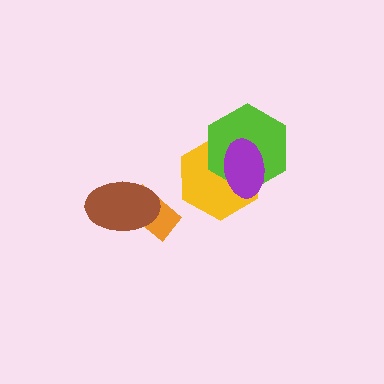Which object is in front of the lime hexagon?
The purple ellipse is in front of the lime hexagon.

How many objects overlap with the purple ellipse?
2 objects overlap with the purple ellipse.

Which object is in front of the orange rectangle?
The brown ellipse is in front of the orange rectangle.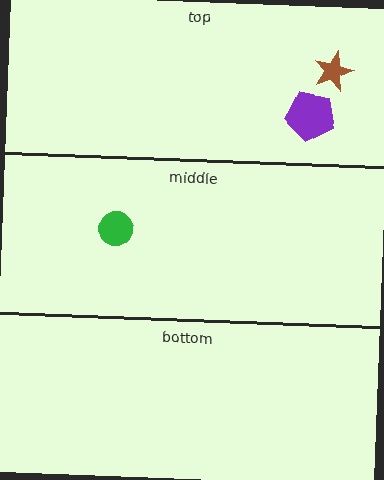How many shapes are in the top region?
2.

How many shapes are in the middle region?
1.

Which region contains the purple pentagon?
The top region.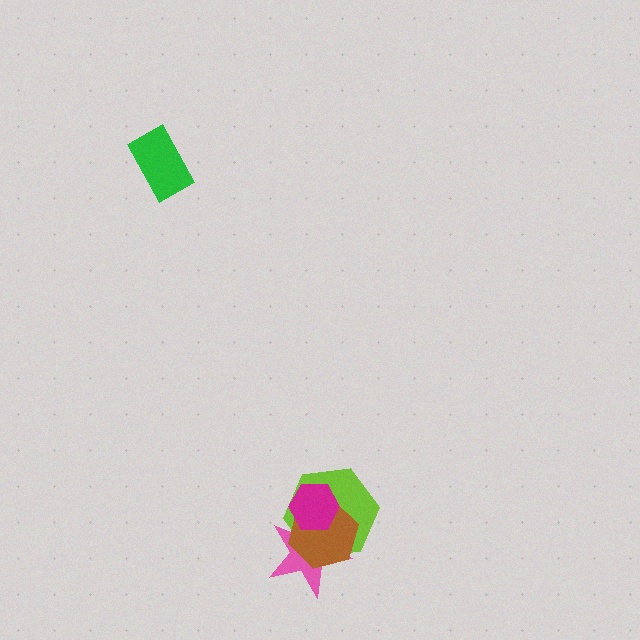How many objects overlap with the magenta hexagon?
3 objects overlap with the magenta hexagon.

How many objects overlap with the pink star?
3 objects overlap with the pink star.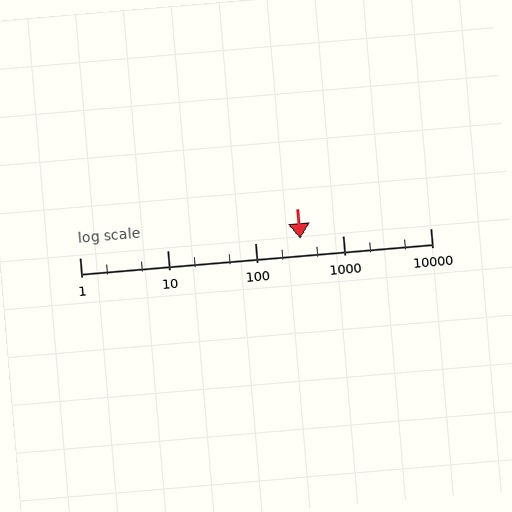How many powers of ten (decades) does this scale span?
The scale spans 4 decades, from 1 to 10000.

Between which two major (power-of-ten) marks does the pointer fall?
The pointer is between 100 and 1000.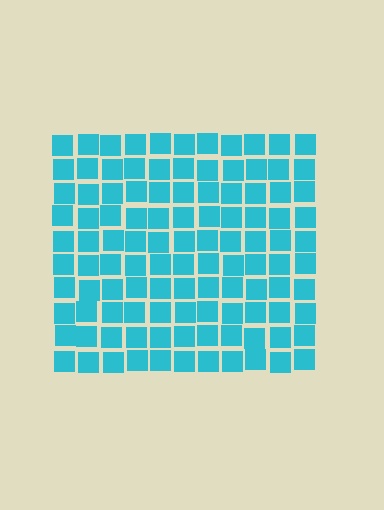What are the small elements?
The small elements are squares.